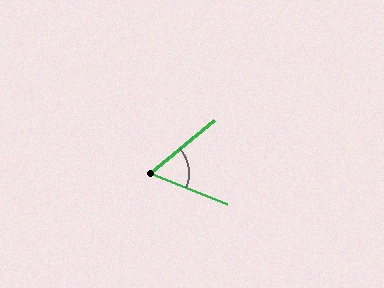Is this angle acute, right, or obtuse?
It is acute.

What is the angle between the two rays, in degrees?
Approximately 62 degrees.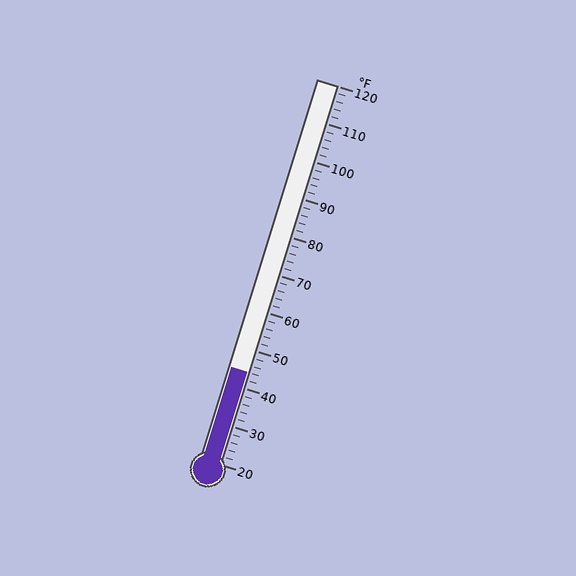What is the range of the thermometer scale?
The thermometer scale ranges from 20°F to 120°F.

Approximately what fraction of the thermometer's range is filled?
The thermometer is filled to approximately 25% of its range.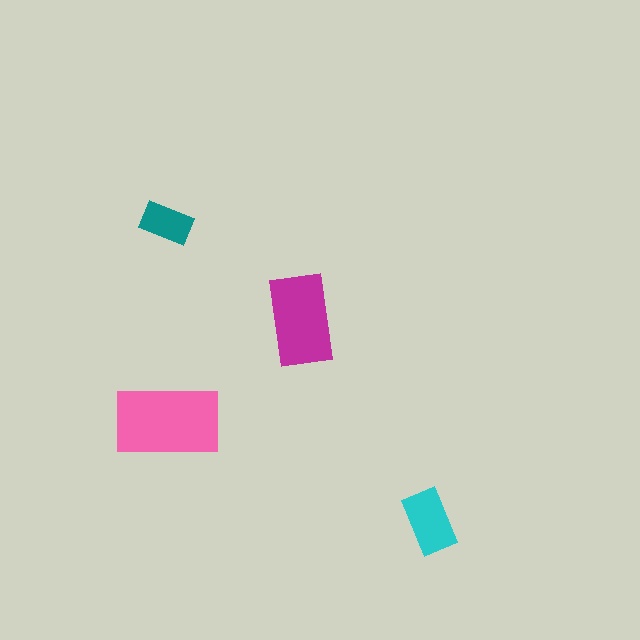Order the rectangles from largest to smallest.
the pink one, the magenta one, the cyan one, the teal one.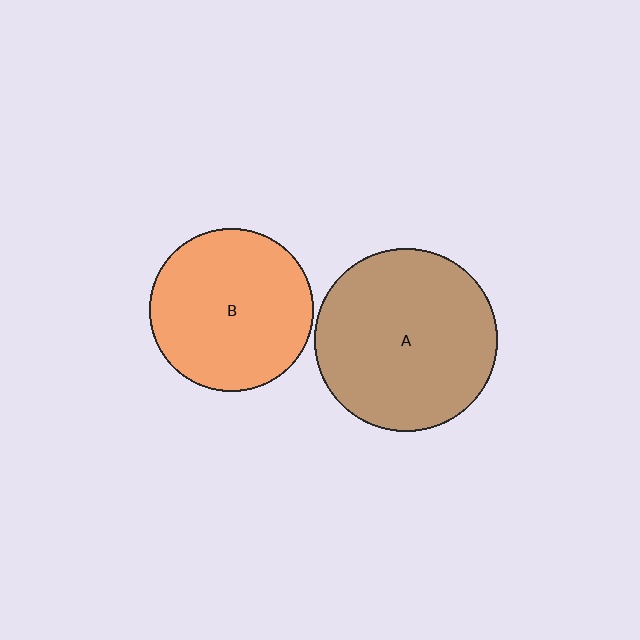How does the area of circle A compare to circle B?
Approximately 1.3 times.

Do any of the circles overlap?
No, none of the circles overlap.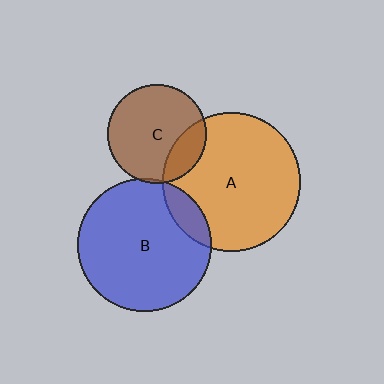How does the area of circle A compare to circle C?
Approximately 1.9 times.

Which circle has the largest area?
Circle A (orange).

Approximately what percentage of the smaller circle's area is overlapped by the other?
Approximately 20%.